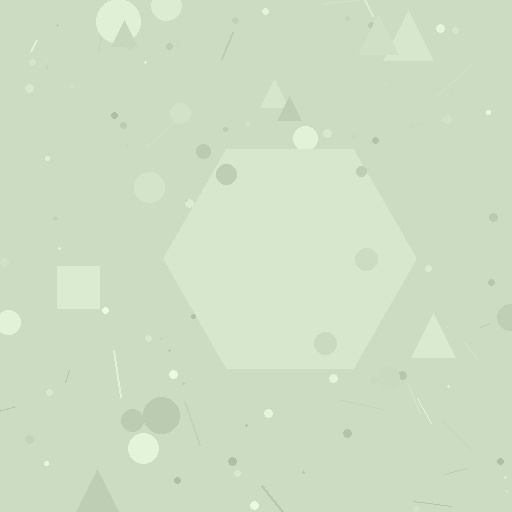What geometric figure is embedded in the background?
A hexagon is embedded in the background.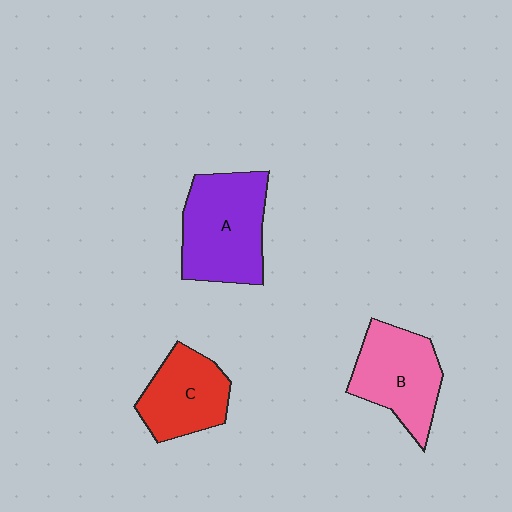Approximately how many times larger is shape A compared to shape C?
Approximately 1.4 times.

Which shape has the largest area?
Shape A (purple).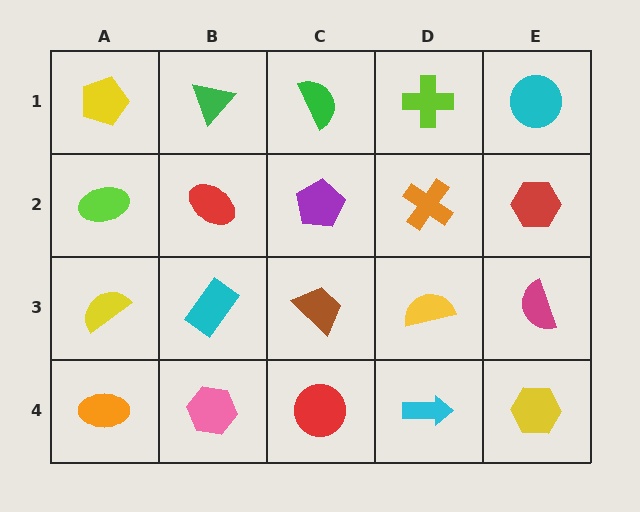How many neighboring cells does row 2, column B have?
4.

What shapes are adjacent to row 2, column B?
A green triangle (row 1, column B), a cyan rectangle (row 3, column B), a lime ellipse (row 2, column A), a purple pentagon (row 2, column C).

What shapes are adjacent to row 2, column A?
A yellow pentagon (row 1, column A), a yellow semicircle (row 3, column A), a red ellipse (row 2, column B).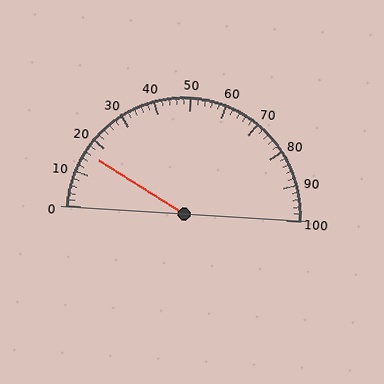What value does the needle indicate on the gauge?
The needle indicates approximately 16.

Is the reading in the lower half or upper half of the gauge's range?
The reading is in the lower half of the range (0 to 100).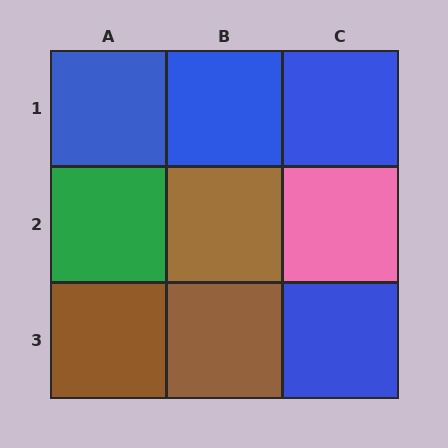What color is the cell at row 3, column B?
Brown.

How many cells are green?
1 cell is green.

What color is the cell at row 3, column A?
Brown.